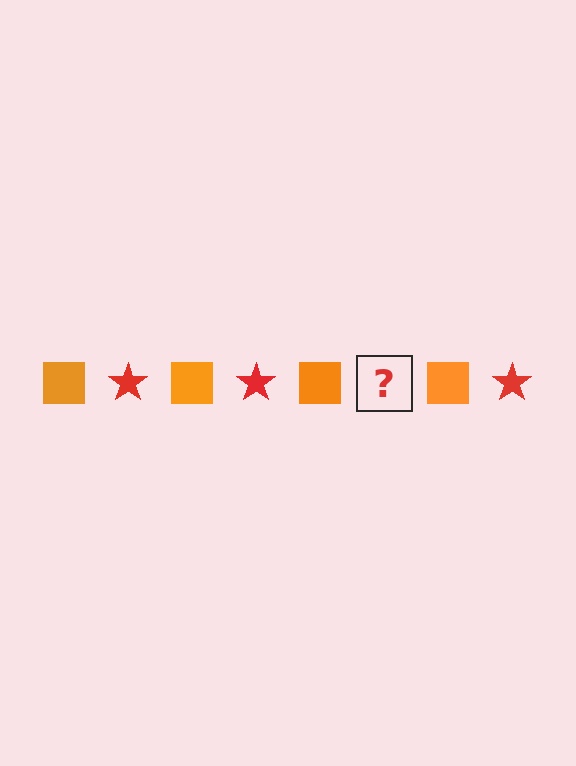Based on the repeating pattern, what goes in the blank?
The blank should be a red star.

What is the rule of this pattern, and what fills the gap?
The rule is that the pattern alternates between orange square and red star. The gap should be filled with a red star.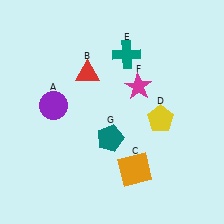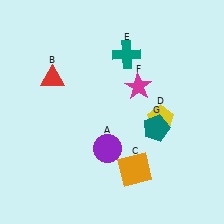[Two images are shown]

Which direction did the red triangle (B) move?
The red triangle (B) moved left.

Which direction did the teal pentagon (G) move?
The teal pentagon (G) moved right.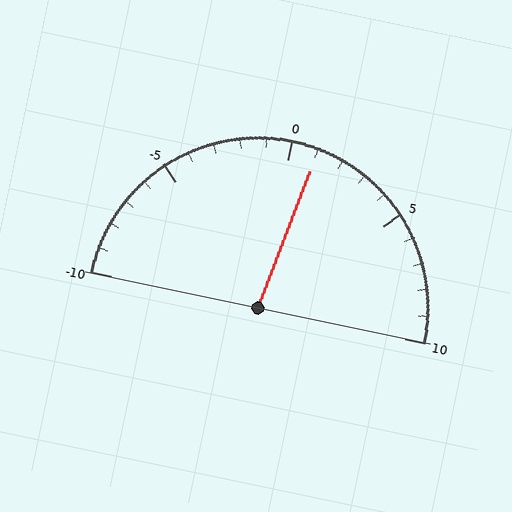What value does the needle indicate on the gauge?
The needle indicates approximately 1.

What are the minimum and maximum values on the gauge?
The gauge ranges from -10 to 10.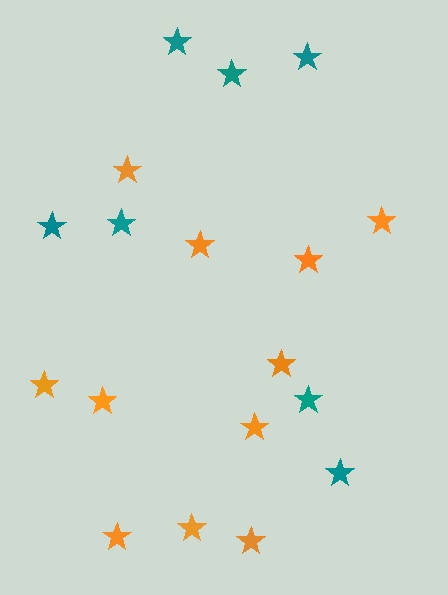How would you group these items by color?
There are 2 groups: one group of teal stars (7) and one group of orange stars (11).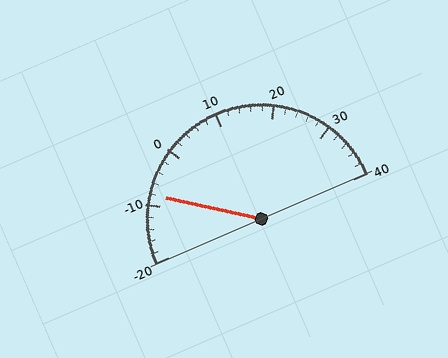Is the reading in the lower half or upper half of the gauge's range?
The reading is in the lower half of the range (-20 to 40).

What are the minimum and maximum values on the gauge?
The gauge ranges from -20 to 40.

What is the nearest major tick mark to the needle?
The nearest major tick mark is -10.